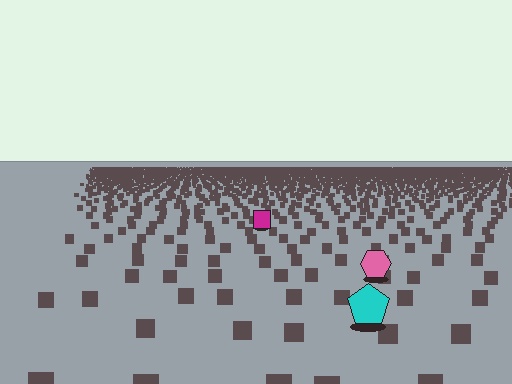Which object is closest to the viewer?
The cyan pentagon is closest. The texture marks near it are larger and more spread out.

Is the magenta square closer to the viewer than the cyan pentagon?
No. The cyan pentagon is closer — you can tell from the texture gradient: the ground texture is coarser near it.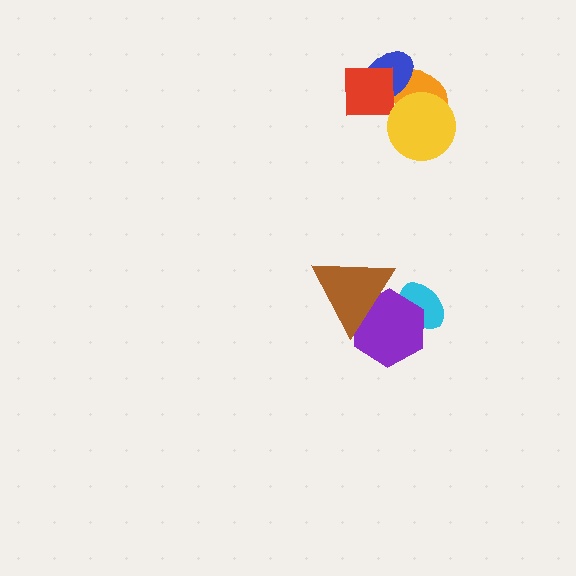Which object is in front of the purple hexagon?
The brown triangle is in front of the purple hexagon.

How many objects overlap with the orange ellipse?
3 objects overlap with the orange ellipse.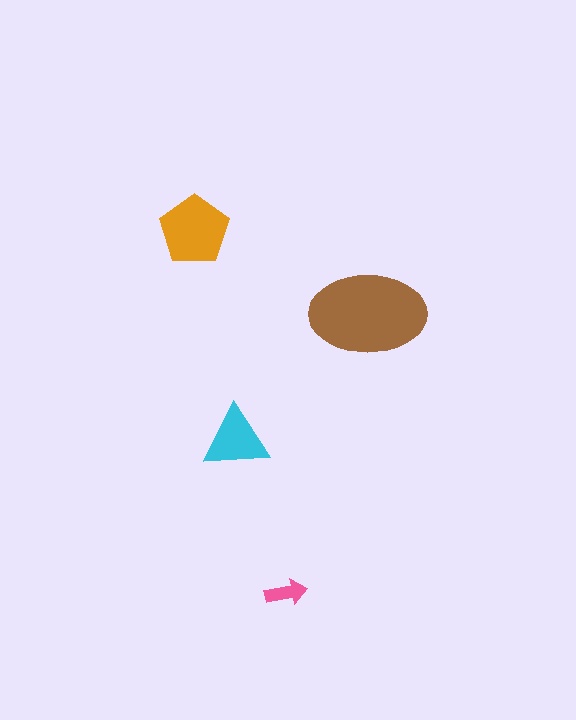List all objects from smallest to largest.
The pink arrow, the cyan triangle, the orange pentagon, the brown ellipse.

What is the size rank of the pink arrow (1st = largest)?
4th.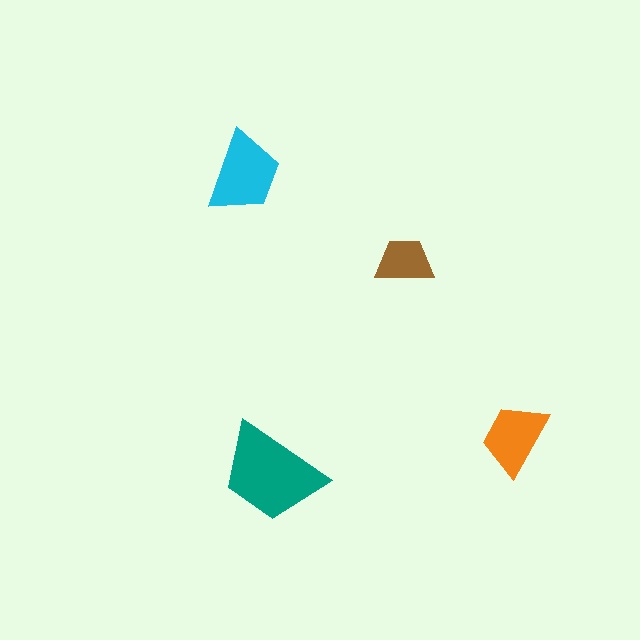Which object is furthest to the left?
The cyan trapezoid is leftmost.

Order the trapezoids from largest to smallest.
the teal one, the cyan one, the orange one, the brown one.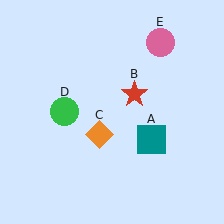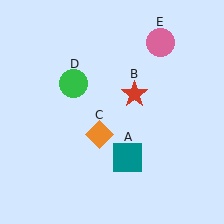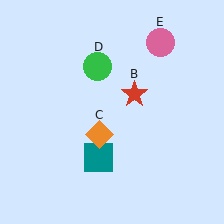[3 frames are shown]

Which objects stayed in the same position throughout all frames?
Red star (object B) and orange diamond (object C) and pink circle (object E) remained stationary.